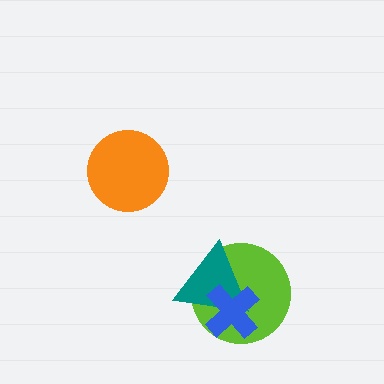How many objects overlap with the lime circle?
2 objects overlap with the lime circle.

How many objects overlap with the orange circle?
0 objects overlap with the orange circle.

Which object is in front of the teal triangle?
The blue cross is in front of the teal triangle.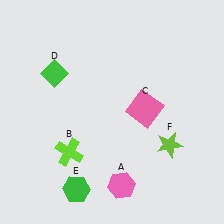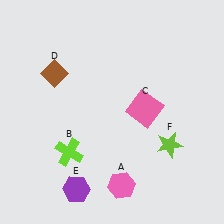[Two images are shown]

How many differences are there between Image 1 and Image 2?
There are 2 differences between the two images.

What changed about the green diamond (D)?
In Image 1, D is green. In Image 2, it changed to brown.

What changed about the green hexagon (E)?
In Image 1, E is green. In Image 2, it changed to purple.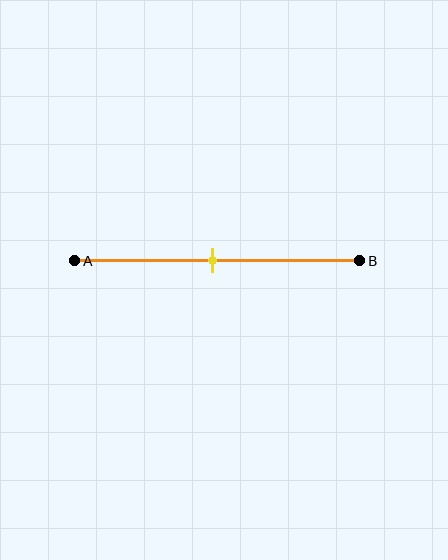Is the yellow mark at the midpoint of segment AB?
Yes, the mark is approximately at the midpoint.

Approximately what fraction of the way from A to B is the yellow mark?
The yellow mark is approximately 50% of the way from A to B.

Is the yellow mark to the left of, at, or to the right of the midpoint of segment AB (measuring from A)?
The yellow mark is approximately at the midpoint of segment AB.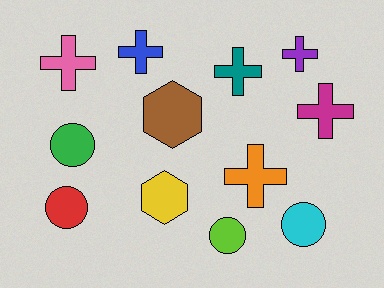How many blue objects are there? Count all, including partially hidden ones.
There is 1 blue object.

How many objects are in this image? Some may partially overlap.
There are 12 objects.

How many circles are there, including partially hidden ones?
There are 4 circles.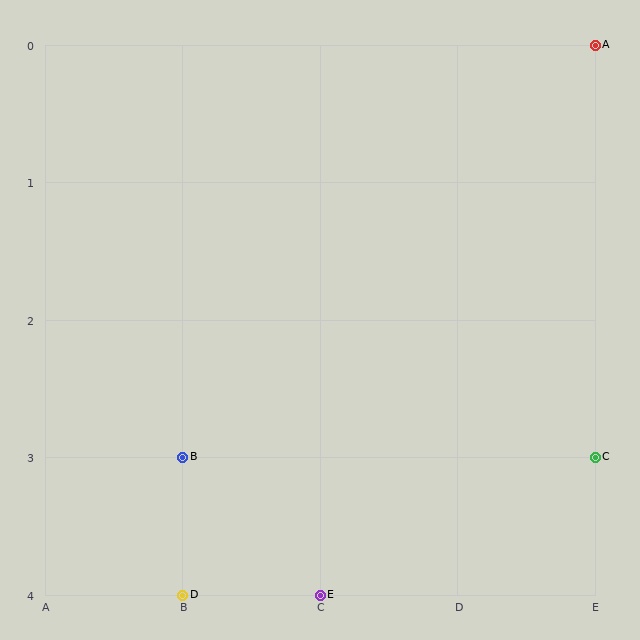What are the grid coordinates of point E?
Point E is at grid coordinates (C, 4).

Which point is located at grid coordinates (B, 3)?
Point B is at (B, 3).